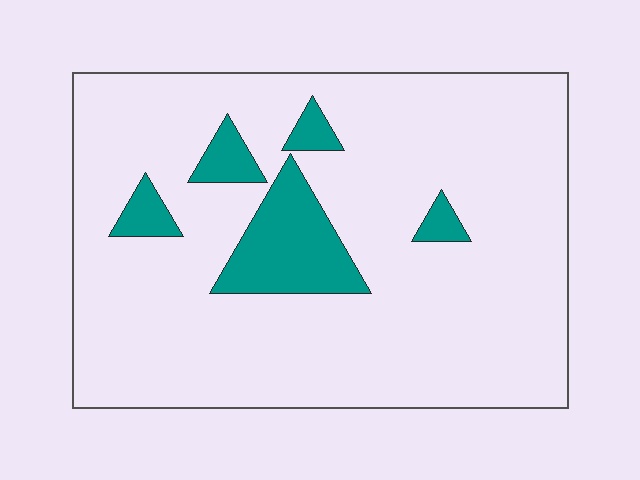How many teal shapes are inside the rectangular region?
5.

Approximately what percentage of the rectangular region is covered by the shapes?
Approximately 10%.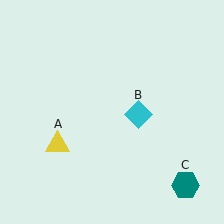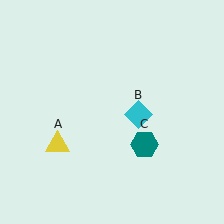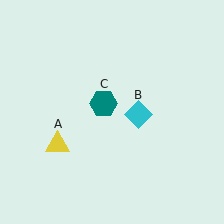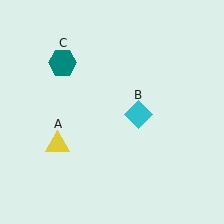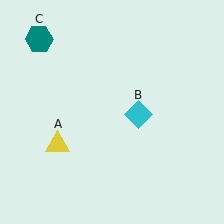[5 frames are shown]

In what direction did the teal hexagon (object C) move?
The teal hexagon (object C) moved up and to the left.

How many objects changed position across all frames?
1 object changed position: teal hexagon (object C).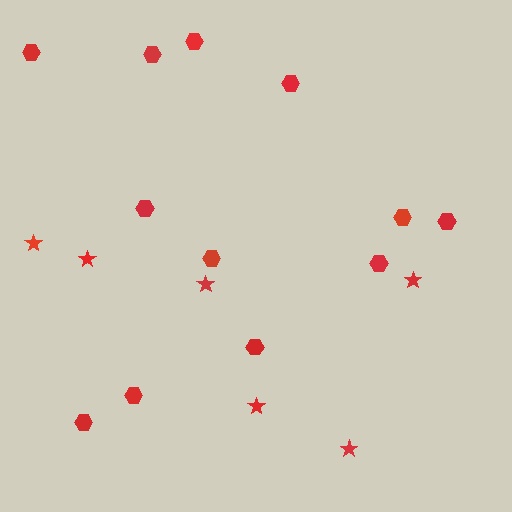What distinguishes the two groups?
There are 2 groups: one group of stars (6) and one group of hexagons (12).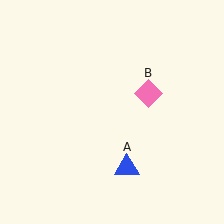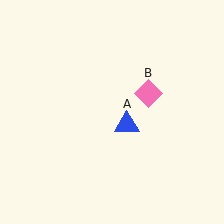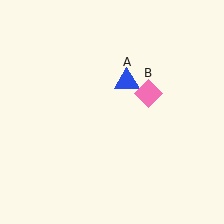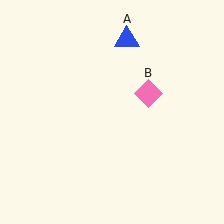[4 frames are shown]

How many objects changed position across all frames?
1 object changed position: blue triangle (object A).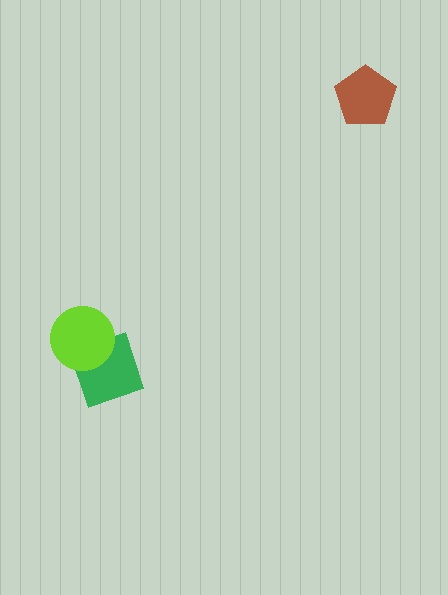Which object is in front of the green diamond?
The lime circle is in front of the green diamond.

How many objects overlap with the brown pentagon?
0 objects overlap with the brown pentagon.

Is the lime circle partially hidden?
No, no other shape covers it.